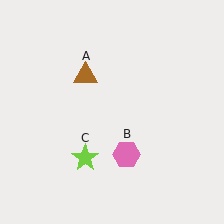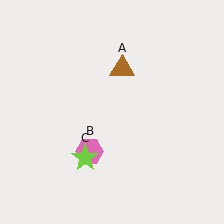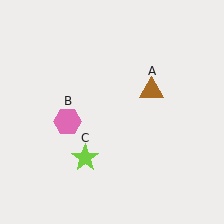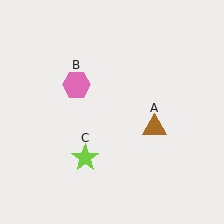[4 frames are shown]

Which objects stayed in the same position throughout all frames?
Lime star (object C) remained stationary.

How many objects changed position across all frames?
2 objects changed position: brown triangle (object A), pink hexagon (object B).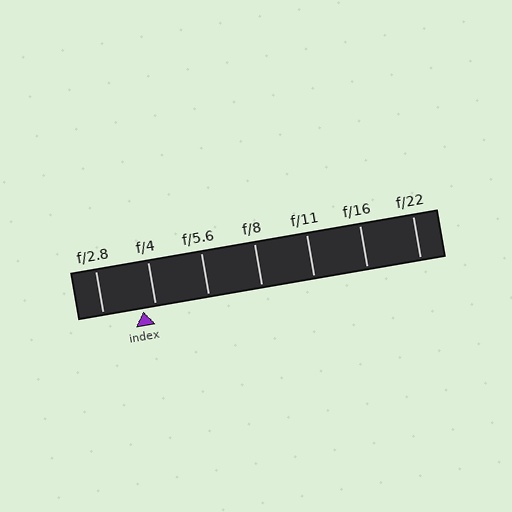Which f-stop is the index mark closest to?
The index mark is closest to f/4.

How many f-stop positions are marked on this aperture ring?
There are 7 f-stop positions marked.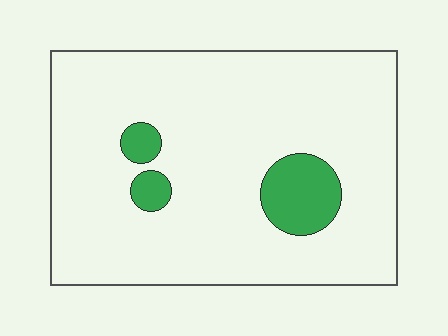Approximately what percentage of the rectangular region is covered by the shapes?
Approximately 10%.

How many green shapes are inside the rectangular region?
3.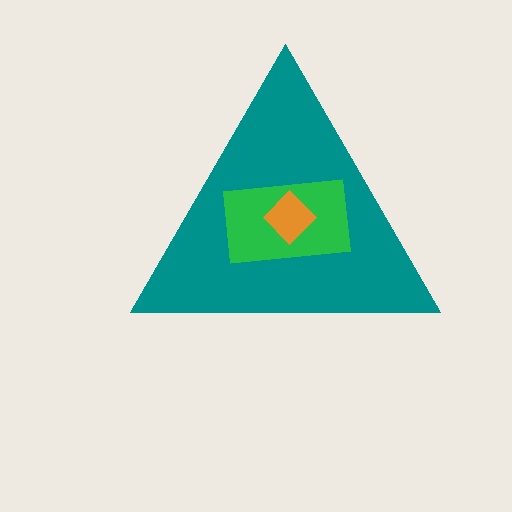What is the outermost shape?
The teal triangle.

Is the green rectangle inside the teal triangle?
Yes.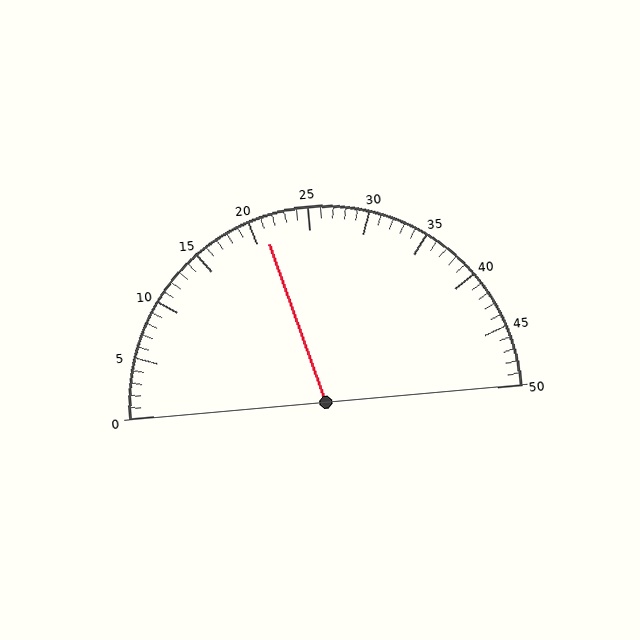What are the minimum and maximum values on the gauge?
The gauge ranges from 0 to 50.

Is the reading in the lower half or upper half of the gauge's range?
The reading is in the lower half of the range (0 to 50).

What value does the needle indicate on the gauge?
The needle indicates approximately 21.